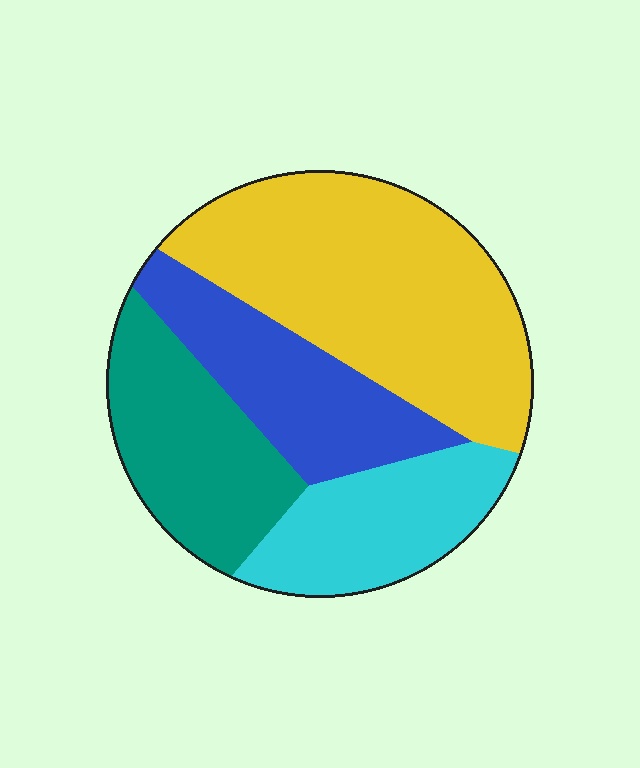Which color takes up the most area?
Yellow, at roughly 40%.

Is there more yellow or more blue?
Yellow.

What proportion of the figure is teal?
Teal takes up about one fifth (1/5) of the figure.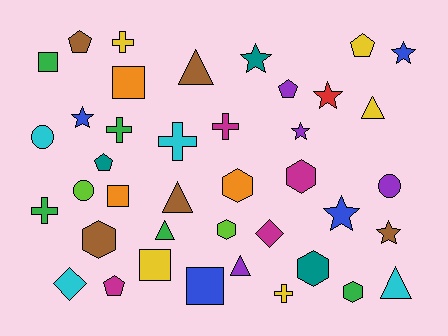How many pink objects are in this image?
There are no pink objects.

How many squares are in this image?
There are 5 squares.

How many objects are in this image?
There are 40 objects.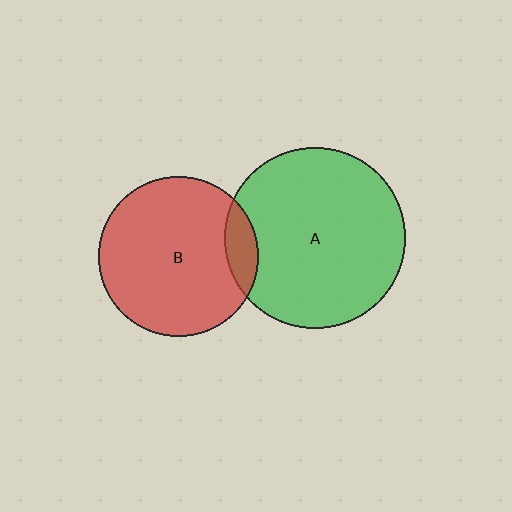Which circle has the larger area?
Circle A (green).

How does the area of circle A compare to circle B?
Approximately 1.3 times.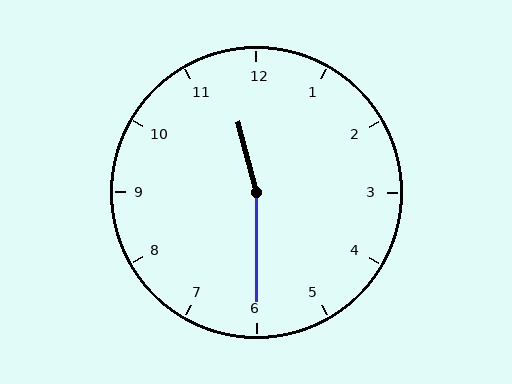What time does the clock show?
11:30.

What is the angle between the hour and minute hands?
Approximately 165 degrees.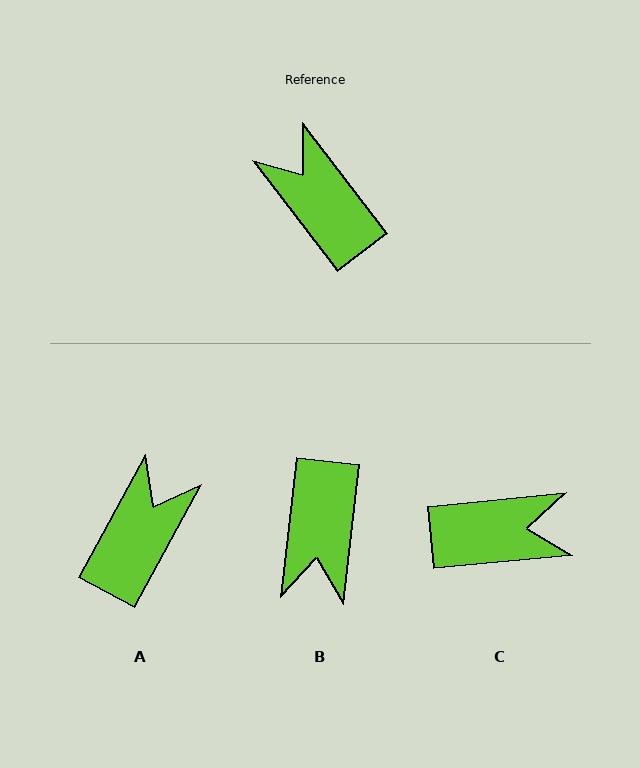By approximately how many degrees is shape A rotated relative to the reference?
Approximately 66 degrees clockwise.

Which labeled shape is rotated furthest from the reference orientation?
B, about 136 degrees away.